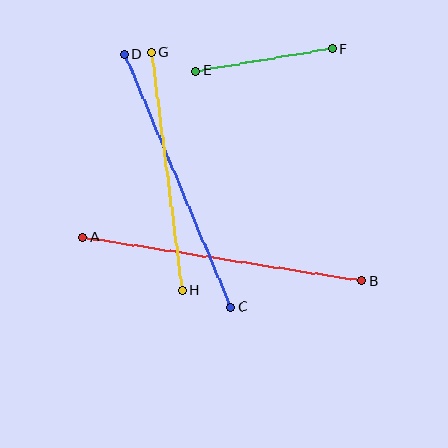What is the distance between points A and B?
The distance is approximately 282 pixels.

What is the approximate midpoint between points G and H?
The midpoint is at approximately (167, 171) pixels.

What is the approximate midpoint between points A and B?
The midpoint is at approximately (222, 259) pixels.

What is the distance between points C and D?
The distance is approximately 274 pixels.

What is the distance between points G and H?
The distance is approximately 240 pixels.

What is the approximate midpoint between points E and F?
The midpoint is at approximately (264, 60) pixels.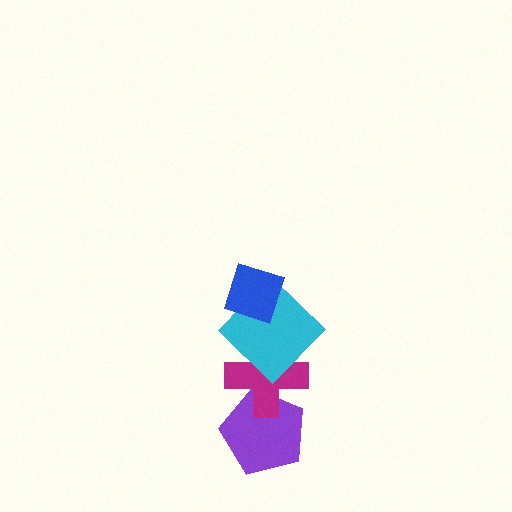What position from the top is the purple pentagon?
The purple pentagon is 4th from the top.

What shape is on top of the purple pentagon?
The magenta cross is on top of the purple pentagon.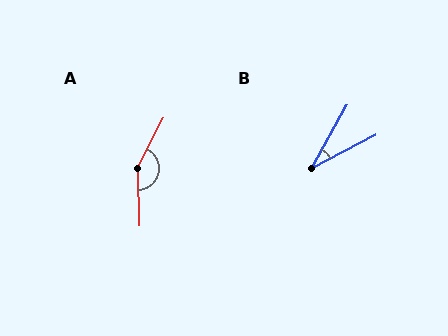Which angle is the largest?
A, at approximately 151 degrees.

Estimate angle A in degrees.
Approximately 151 degrees.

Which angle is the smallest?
B, at approximately 33 degrees.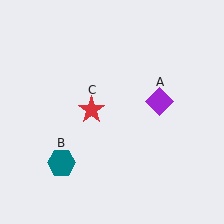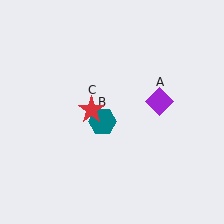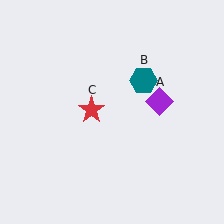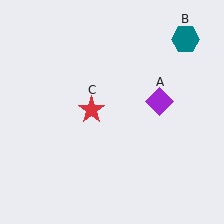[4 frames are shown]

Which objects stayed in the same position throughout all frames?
Purple diamond (object A) and red star (object C) remained stationary.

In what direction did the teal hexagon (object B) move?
The teal hexagon (object B) moved up and to the right.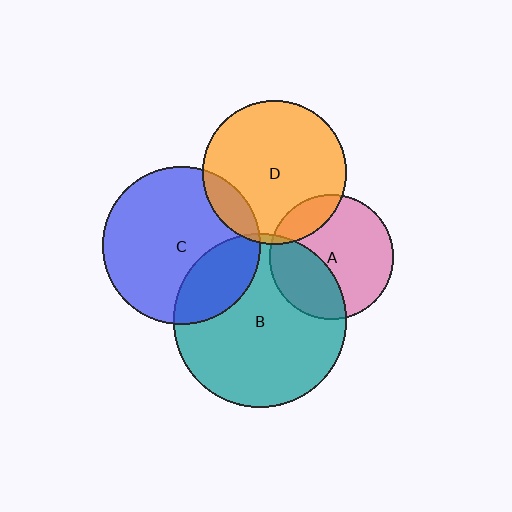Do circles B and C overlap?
Yes.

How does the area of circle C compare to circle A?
Approximately 1.6 times.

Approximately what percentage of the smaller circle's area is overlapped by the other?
Approximately 25%.